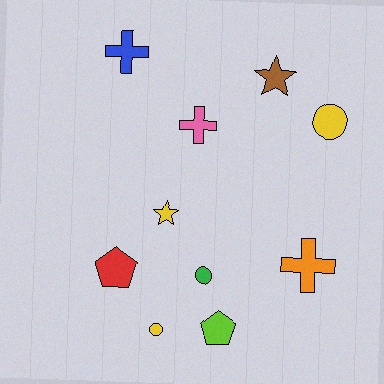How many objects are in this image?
There are 10 objects.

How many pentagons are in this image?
There are 2 pentagons.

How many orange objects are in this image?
There is 1 orange object.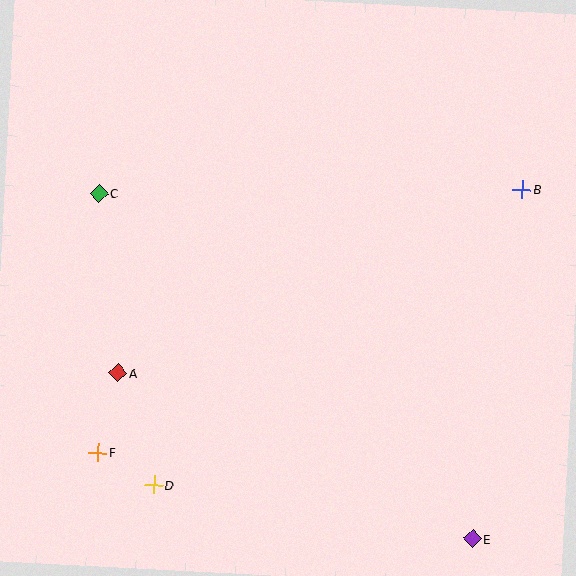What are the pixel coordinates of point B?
Point B is at (522, 189).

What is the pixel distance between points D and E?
The distance between D and E is 323 pixels.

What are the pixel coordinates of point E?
Point E is at (472, 539).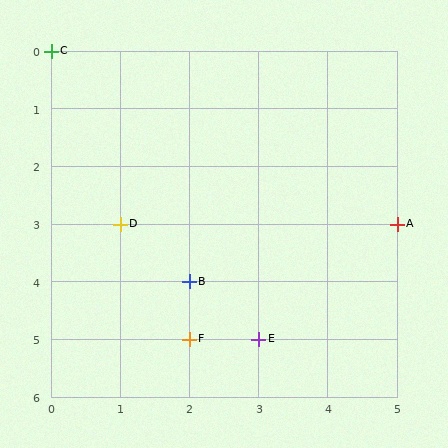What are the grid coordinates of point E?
Point E is at grid coordinates (3, 5).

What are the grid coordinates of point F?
Point F is at grid coordinates (2, 5).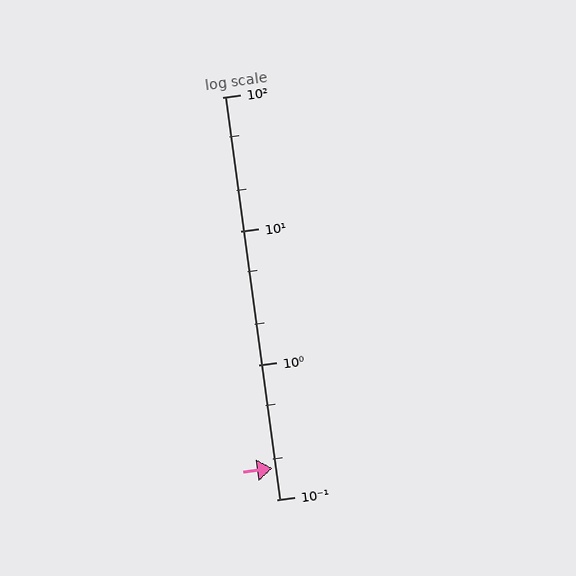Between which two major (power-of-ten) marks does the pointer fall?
The pointer is between 0.1 and 1.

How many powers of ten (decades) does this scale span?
The scale spans 3 decades, from 0.1 to 100.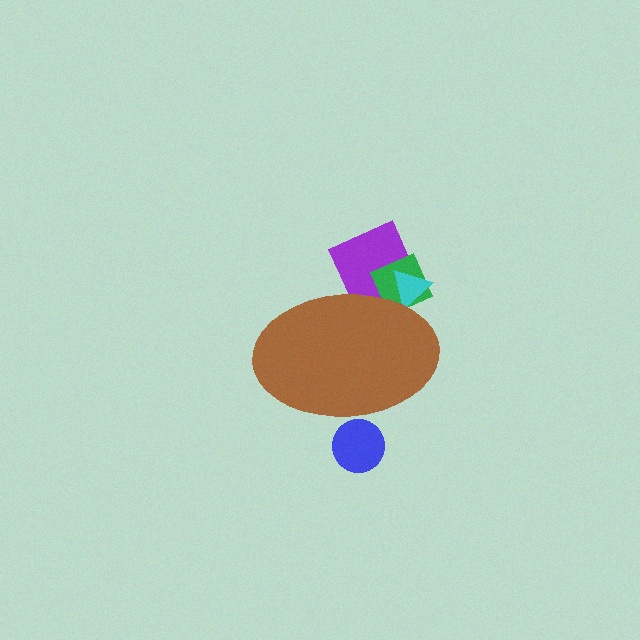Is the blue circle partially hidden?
Yes, the blue circle is partially hidden behind the brown ellipse.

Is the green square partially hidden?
Yes, the green square is partially hidden behind the brown ellipse.